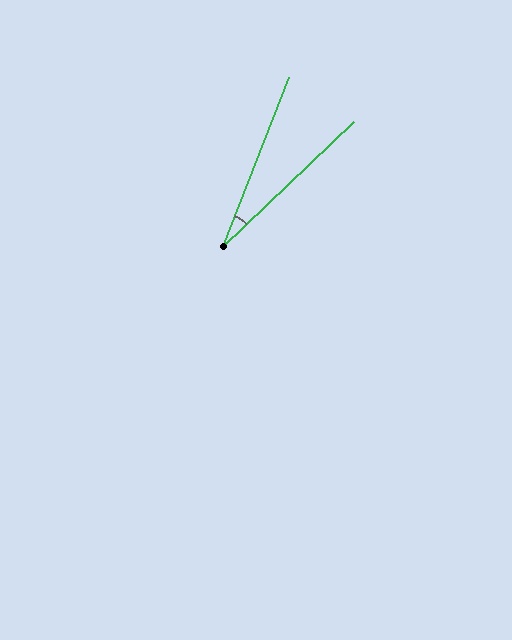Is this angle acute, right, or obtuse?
It is acute.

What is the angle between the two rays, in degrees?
Approximately 25 degrees.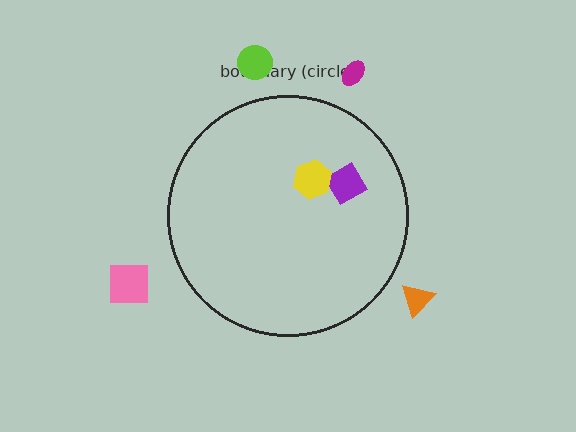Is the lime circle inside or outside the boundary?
Outside.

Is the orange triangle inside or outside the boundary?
Outside.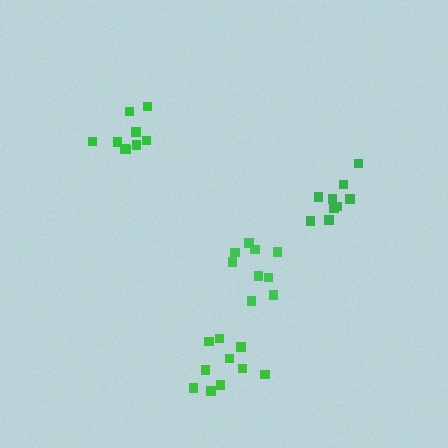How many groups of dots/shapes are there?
There are 4 groups.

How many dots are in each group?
Group 1: 9 dots, Group 2: 10 dots, Group 3: 9 dots, Group 4: 9 dots (37 total).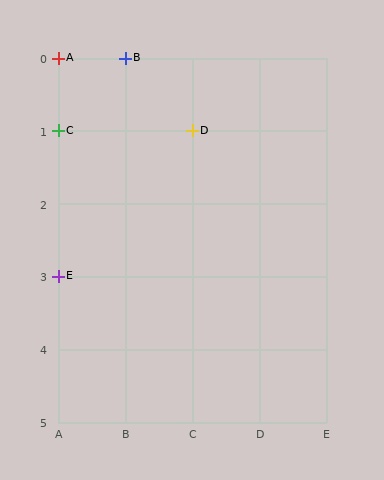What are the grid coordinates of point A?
Point A is at grid coordinates (A, 0).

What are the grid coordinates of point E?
Point E is at grid coordinates (A, 3).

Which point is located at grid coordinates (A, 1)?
Point C is at (A, 1).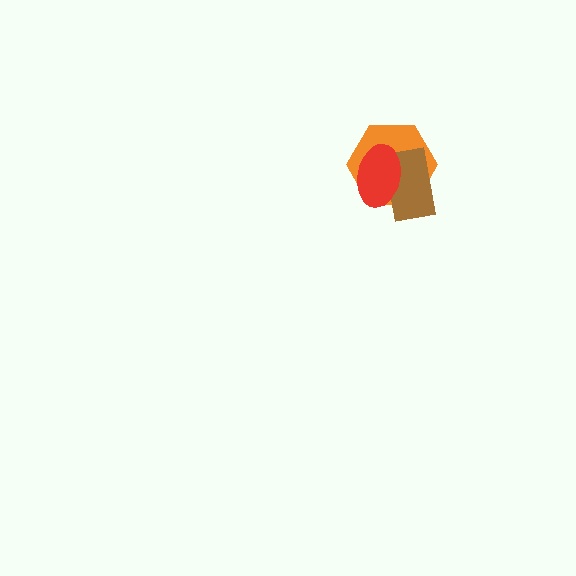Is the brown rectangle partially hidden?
Yes, it is partially covered by another shape.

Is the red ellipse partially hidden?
No, no other shape covers it.